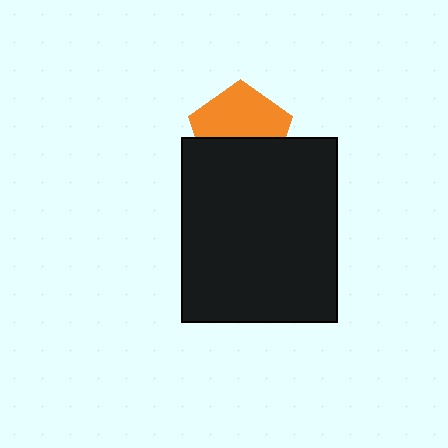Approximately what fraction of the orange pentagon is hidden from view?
Roughly 44% of the orange pentagon is hidden behind the black rectangle.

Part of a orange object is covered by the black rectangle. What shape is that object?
It is a pentagon.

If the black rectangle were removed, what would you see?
You would see the complete orange pentagon.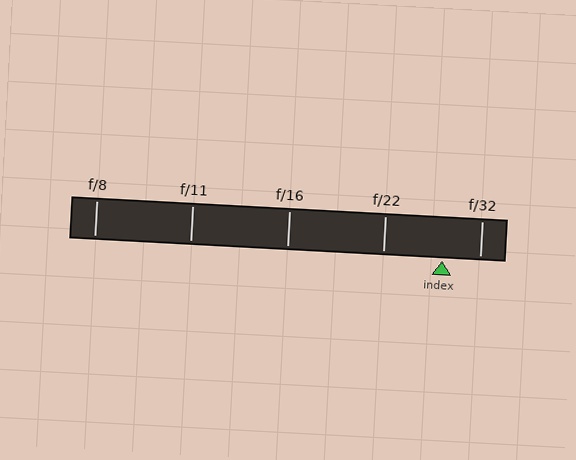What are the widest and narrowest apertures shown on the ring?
The widest aperture shown is f/8 and the narrowest is f/32.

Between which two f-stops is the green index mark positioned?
The index mark is between f/22 and f/32.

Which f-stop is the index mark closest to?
The index mark is closest to f/32.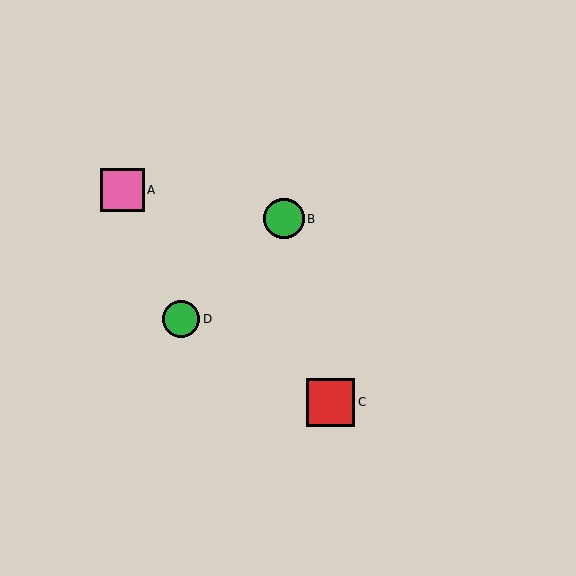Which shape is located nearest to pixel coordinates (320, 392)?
The red square (labeled C) at (330, 402) is nearest to that location.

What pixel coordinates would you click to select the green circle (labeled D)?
Click at (181, 319) to select the green circle D.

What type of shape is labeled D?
Shape D is a green circle.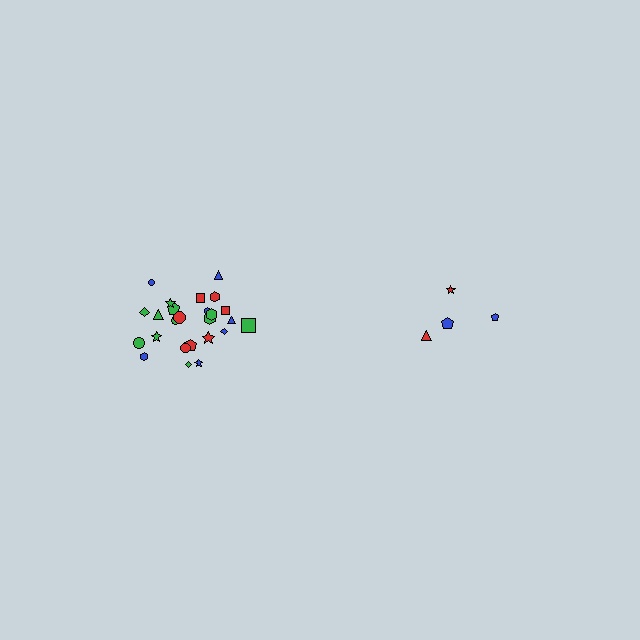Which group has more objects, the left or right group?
The left group.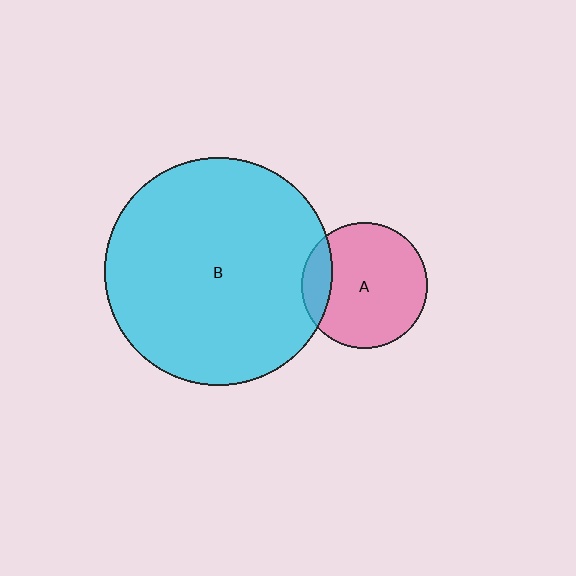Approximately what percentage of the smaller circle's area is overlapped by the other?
Approximately 15%.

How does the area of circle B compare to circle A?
Approximately 3.3 times.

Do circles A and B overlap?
Yes.